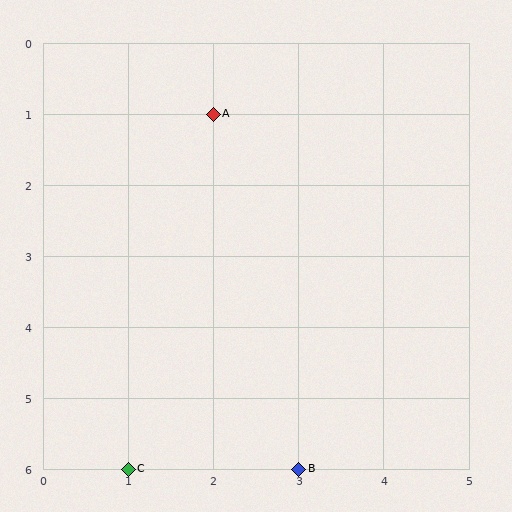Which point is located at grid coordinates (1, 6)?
Point C is at (1, 6).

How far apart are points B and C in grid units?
Points B and C are 2 columns apart.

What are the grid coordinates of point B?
Point B is at grid coordinates (3, 6).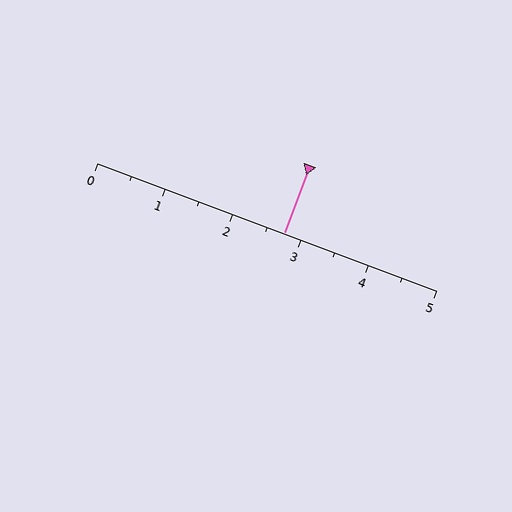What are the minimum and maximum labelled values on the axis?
The axis runs from 0 to 5.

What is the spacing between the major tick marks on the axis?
The major ticks are spaced 1 apart.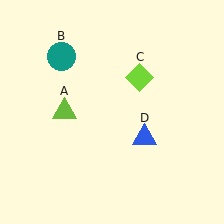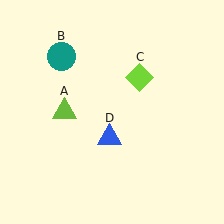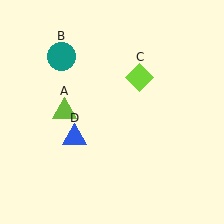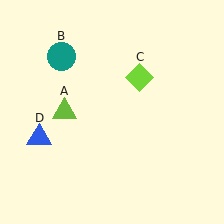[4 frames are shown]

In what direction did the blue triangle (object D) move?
The blue triangle (object D) moved left.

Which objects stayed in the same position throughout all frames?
Lime triangle (object A) and teal circle (object B) and lime diamond (object C) remained stationary.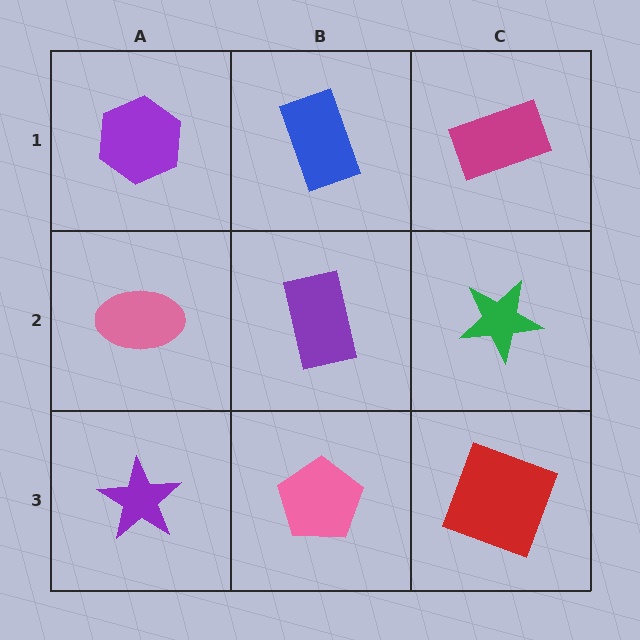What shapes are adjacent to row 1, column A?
A pink ellipse (row 2, column A), a blue rectangle (row 1, column B).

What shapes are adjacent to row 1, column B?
A purple rectangle (row 2, column B), a purple hexagon (row 1, column A), a magenta rectangle (row 1, column C).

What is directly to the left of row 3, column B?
A purple star.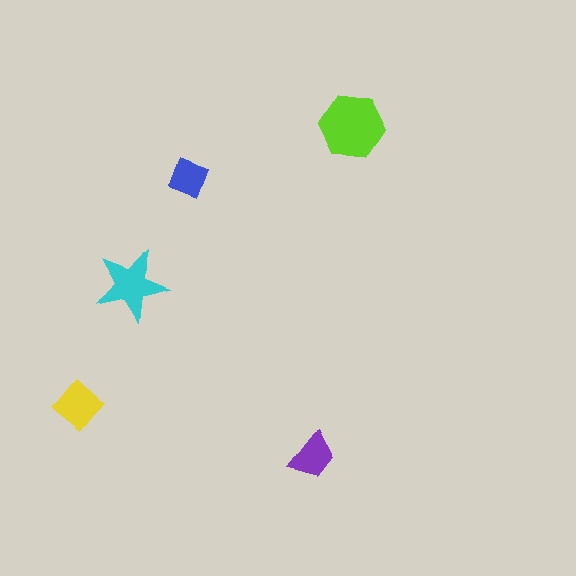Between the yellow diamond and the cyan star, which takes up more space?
The cyan star.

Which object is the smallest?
The blue diamond.